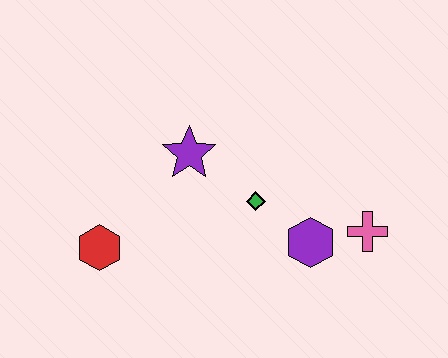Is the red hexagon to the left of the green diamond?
Yes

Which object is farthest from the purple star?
The pink cross is farthest from the purple star.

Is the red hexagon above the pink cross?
No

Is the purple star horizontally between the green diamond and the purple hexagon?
No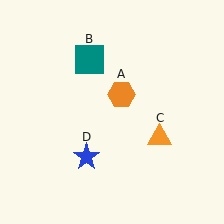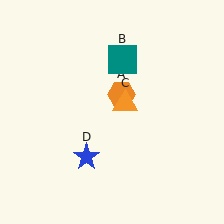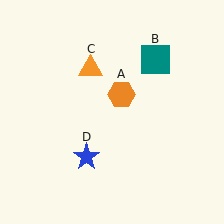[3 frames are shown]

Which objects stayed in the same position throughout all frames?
Orange hexagon (object A) and blue star (object D) remained stationary.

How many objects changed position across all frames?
2 objects changed position: teal square (object B), orange triangle (object C).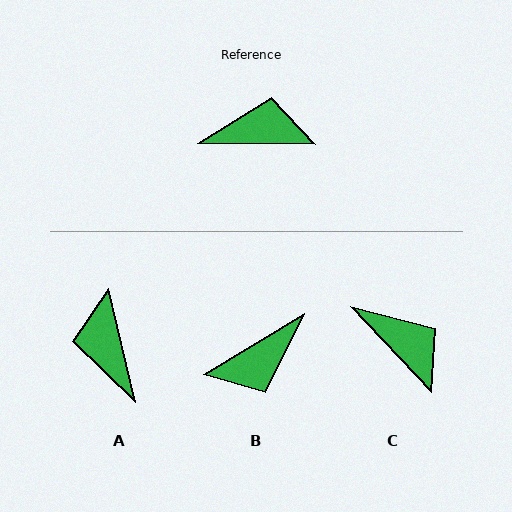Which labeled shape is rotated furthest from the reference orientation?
B, about 149 degrees away.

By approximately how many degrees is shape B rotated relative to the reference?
Approximately 149 degrees clockwise.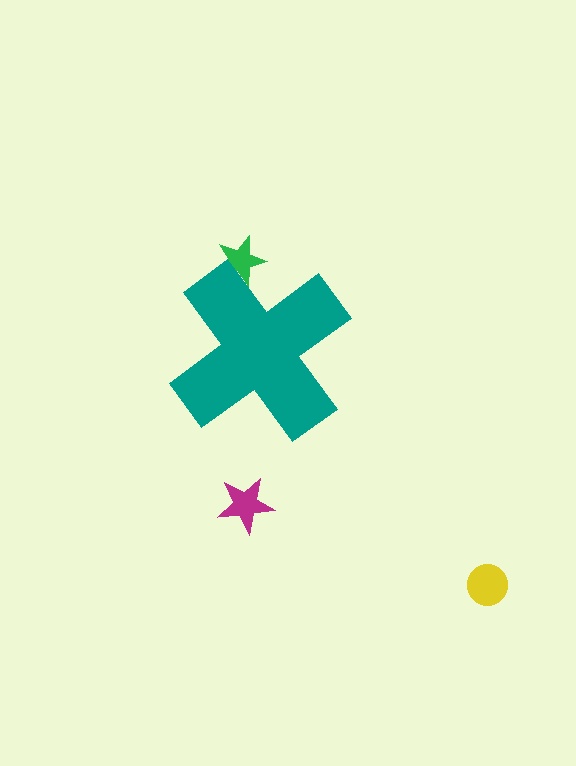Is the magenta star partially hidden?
No, the magenta star is fully visible.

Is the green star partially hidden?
Yes, the green star is partially hidden behind the teal cross.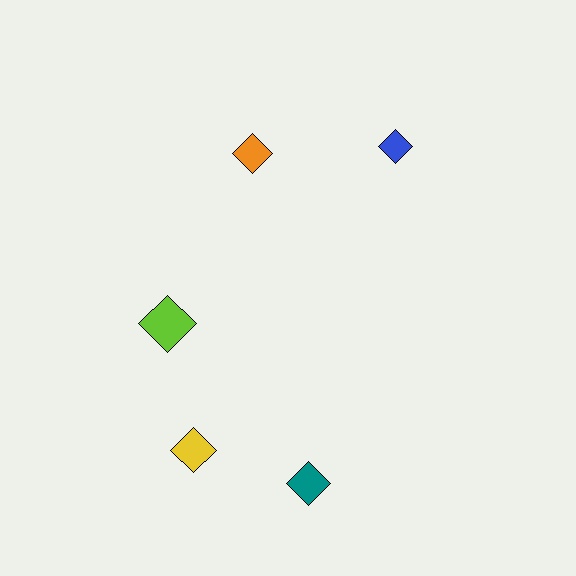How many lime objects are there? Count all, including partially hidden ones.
There is 1 lime object.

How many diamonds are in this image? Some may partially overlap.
There are 5 diamonds.